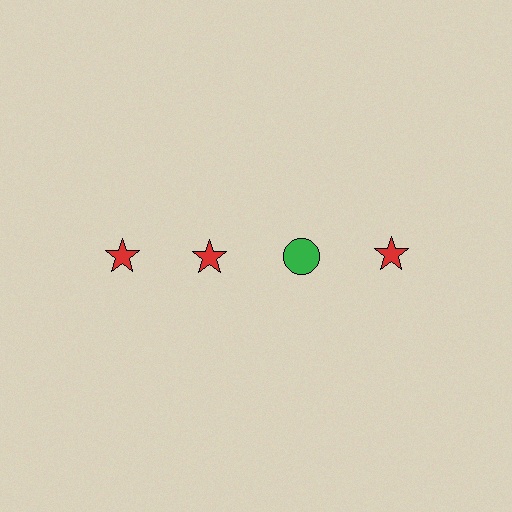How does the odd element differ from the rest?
It differs in both color (green instead of red) and shape (circle instead of star).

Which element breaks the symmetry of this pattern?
The green circle in the top row, center column breaks the symmetry. All other shapes are red stars.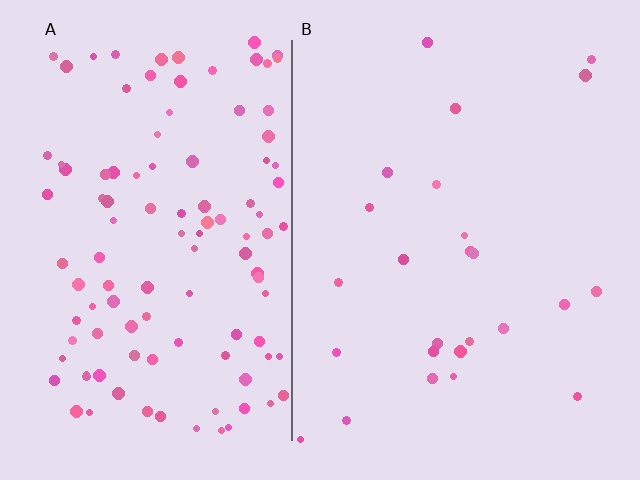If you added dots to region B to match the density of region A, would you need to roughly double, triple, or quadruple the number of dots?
Approximately quadruple.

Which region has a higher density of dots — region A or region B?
A (the left).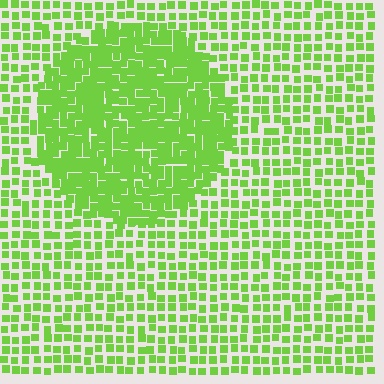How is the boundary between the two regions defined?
The boundary is defined by a change in element density (approximately 1.9x ratio). All elements are the same color, size, and shape.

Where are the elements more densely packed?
The elements are more densely packed inside the circle boundary.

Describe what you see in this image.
The image contains small lime elements arranged at two different densities. A circle-shaped region is visible where the elements are more densely packed than the surrounding area.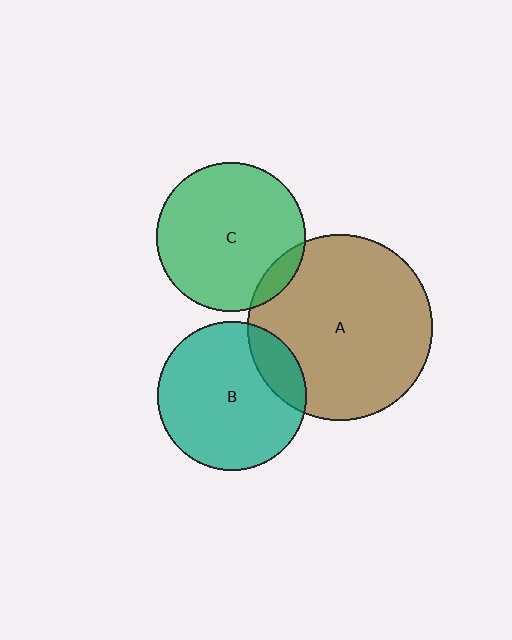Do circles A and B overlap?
Yes.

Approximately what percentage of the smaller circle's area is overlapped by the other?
Approximately 15%.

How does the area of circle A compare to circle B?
Approximately 1.6 times.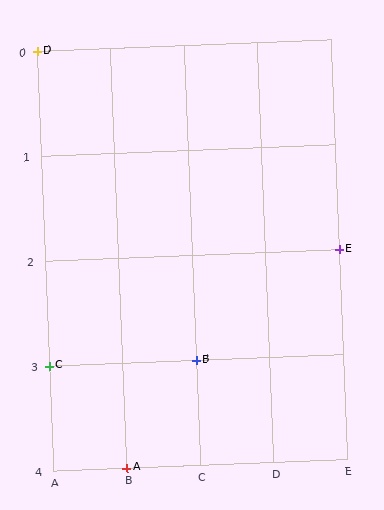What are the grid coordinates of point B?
Point B is at grid coordinates (C, 3).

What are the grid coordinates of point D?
Point D is at grid coordinates (A, 0).